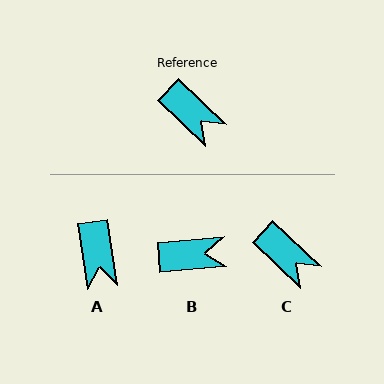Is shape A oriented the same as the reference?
No, it is off by about 38 degrees.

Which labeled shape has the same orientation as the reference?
C.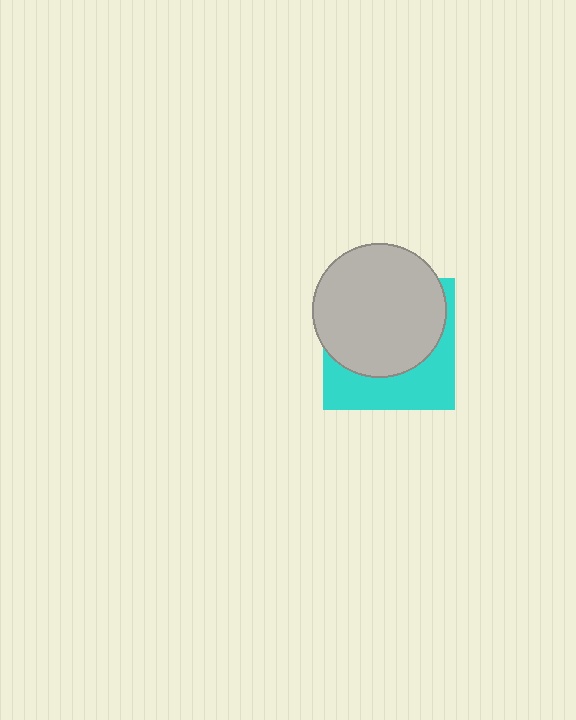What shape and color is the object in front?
The object in front is a light gray circle.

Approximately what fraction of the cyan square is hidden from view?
Roughly 62% of the cyan square is hidden behind the light gray circle.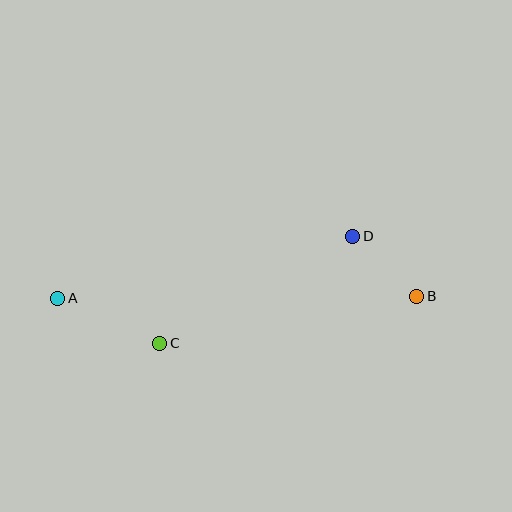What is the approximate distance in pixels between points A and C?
The distance between A and C is approximately 112 pixels.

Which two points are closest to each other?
Points B and D are closest to each other.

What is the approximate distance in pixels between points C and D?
The distance between C and D is approximately 221 pixels.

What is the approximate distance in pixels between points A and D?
The distance between A and D is approximately 302 pixels.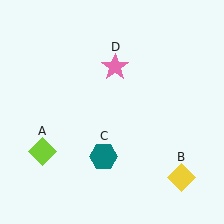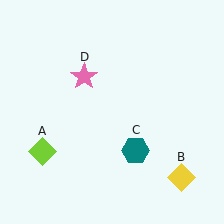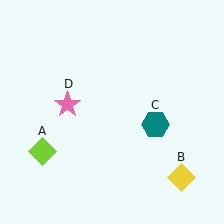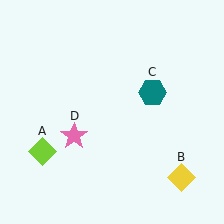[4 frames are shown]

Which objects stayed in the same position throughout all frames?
Lime diamond (object A) and yellow diamond (object B) remained stationary.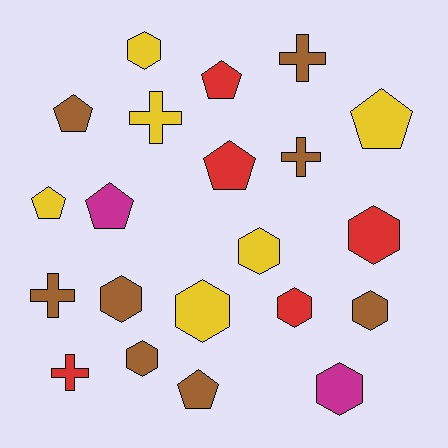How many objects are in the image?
There are 21 objects.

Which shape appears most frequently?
Hexagon, with 9 objects.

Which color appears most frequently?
Brown, with 8 objects.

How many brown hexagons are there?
There are 3 brown hexagons.